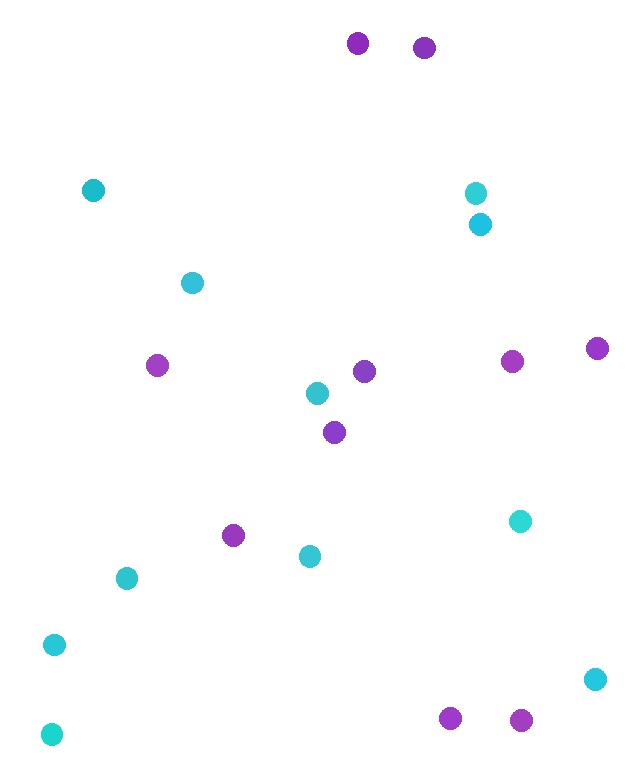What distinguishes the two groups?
There are 2 groups: one group of cyan circles (11) and one group of purple circles (10).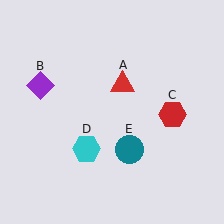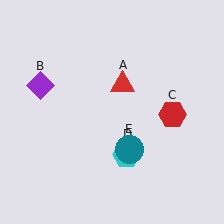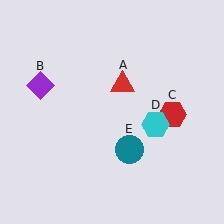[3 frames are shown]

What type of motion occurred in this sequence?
The cyan hexagon (object D) rotated counterclockwise around the center of the scene.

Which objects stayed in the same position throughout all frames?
Red triangle (object A) and purple diamond (object B) and red hexagon (object C) and teal circle (object E) remained stationary.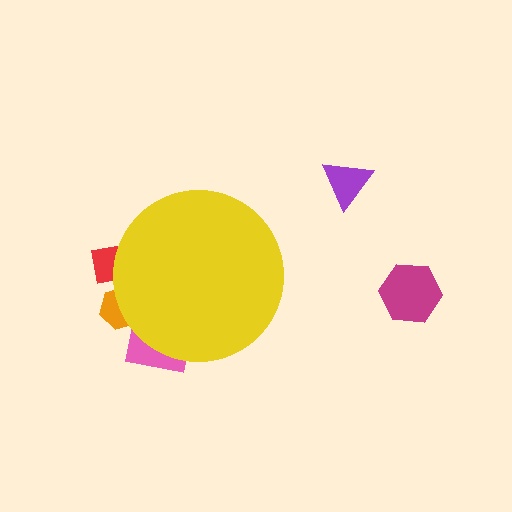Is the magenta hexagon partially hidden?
No, the magenta hexagon is fully visible.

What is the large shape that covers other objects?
A yellow circle.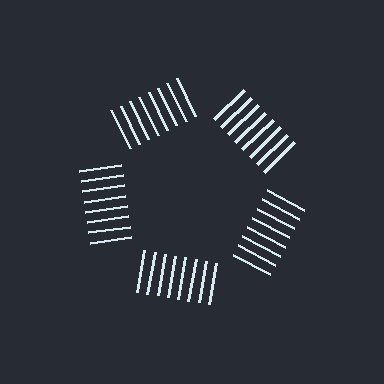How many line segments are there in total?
40 — 8 along each of the 5 edges.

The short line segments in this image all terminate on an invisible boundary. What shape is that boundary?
An illusory pentagon — the line segments terminate on its edges but no continuous stroke is drawn.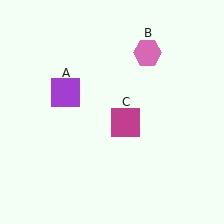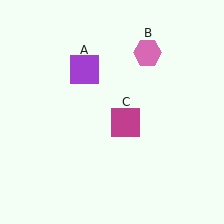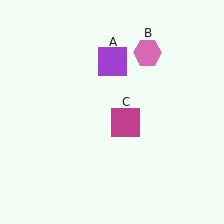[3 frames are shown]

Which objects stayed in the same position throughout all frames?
Pink hexagon (object B) and magenta square (object C) remained stationary.